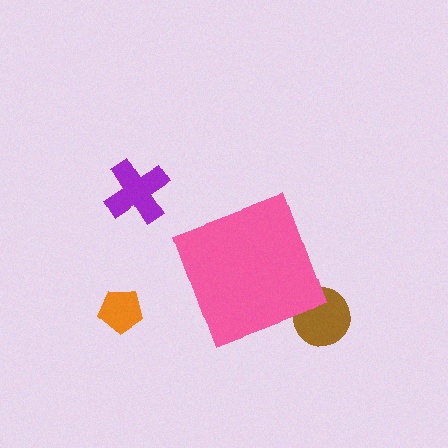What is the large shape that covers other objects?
A pink diamond.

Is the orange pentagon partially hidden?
No, the orange pentagon is fully visible.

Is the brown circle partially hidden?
Yes, the brown circle is partially hidden behind the pink diamond.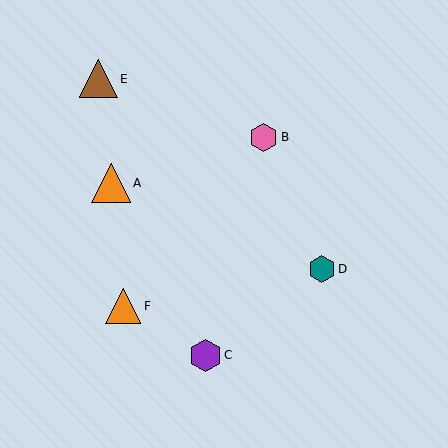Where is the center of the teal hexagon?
The center of the teal hexagon is at (322, 269).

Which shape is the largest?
The orange triangle (labeled A) is the largest.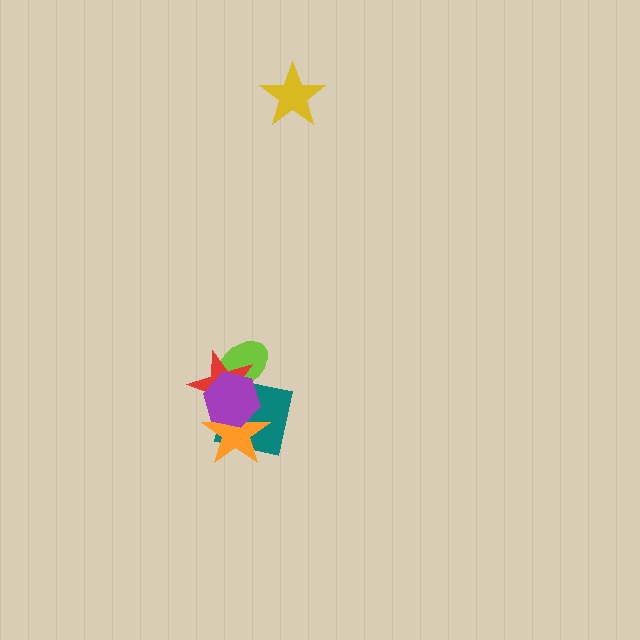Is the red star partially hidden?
Yes, it is partially covered by another shape.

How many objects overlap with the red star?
4 objects overlap with the red star.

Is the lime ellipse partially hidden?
Yes, it is partially covered by another shape.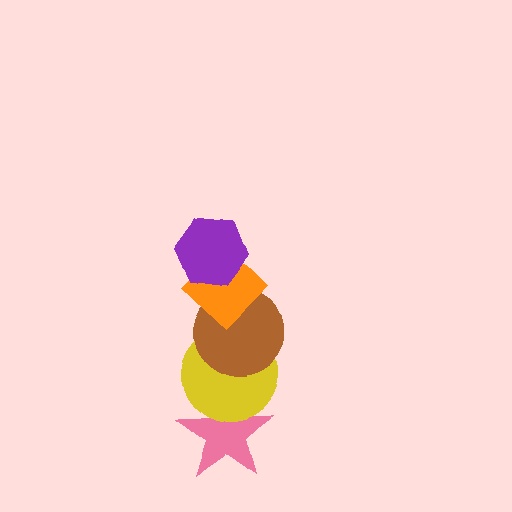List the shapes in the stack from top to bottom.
From top to bottom: the purple hexagon, the orange diamond, the brown circle, the yellow circle, the pink star.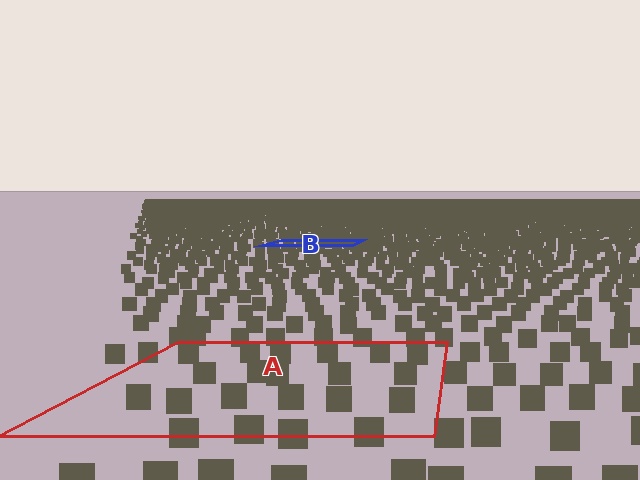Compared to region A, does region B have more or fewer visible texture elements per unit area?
Region B has more texture elements per unit area — they are packed more densely because it is farther away.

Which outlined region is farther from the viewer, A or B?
Region B is farther from the viewer — the texture elements inside it appear smaller and more densely packed.